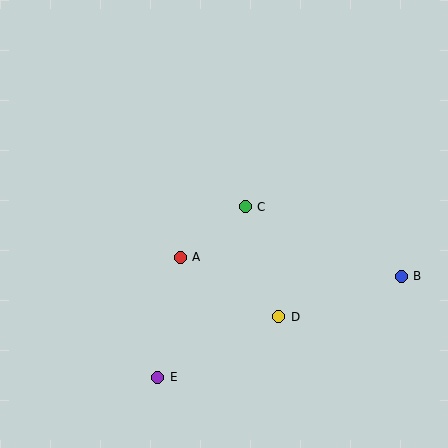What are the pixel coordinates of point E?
Point E is at (158, 377).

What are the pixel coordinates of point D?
Point D is at (279, 317).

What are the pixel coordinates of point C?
Point C is at (245, 207).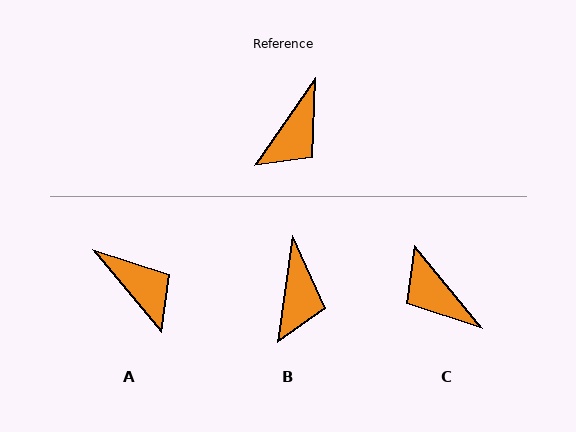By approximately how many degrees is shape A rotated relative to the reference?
Approximately 74 degrees counter-clockwise.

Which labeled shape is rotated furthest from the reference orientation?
C, about 106 degrees away.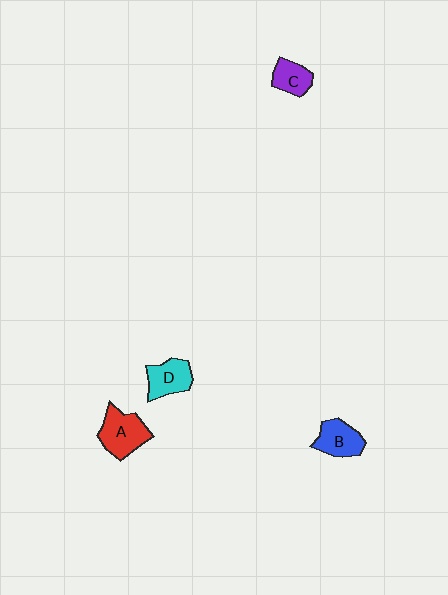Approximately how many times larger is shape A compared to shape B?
Approximately 1.3 times.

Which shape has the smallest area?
Shape C (purple).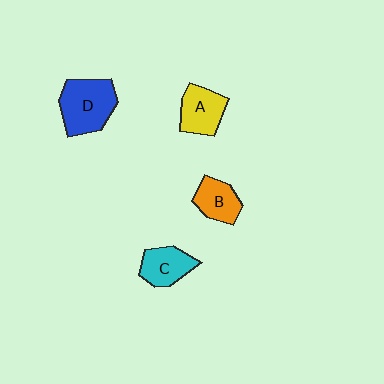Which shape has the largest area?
Shape D (blue).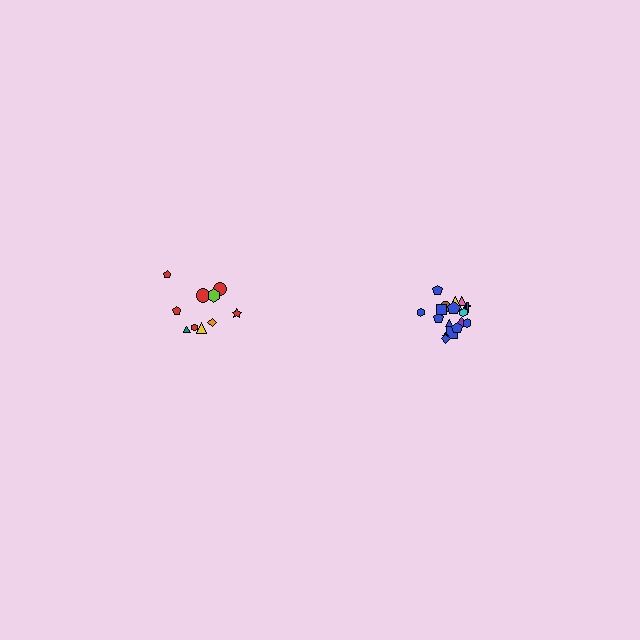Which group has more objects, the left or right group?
The right group.